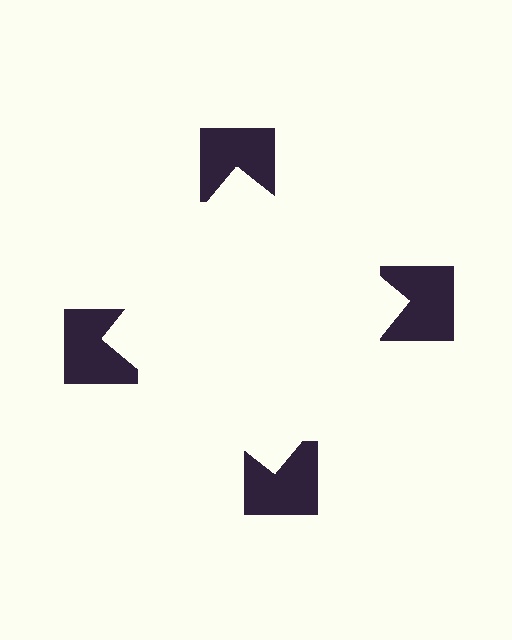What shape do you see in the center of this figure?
An illusory square — its edges are inferred from the aligned wedge cuts in the notched squares, not physically drawn.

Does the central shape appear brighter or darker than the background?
It typically appears slightly brighter than the background, even though no actual brightness change is drawn.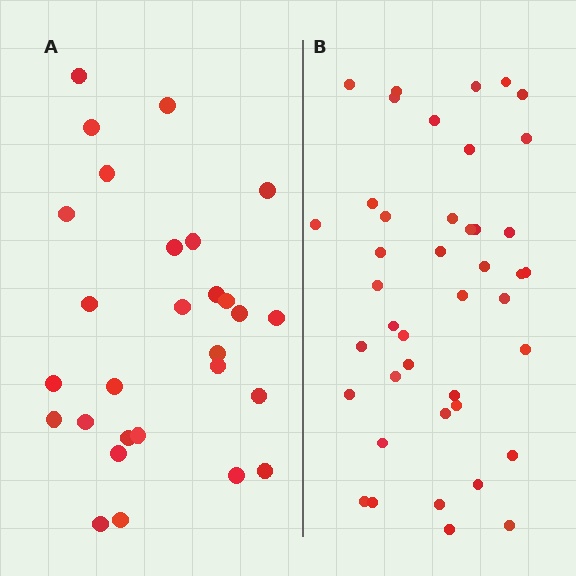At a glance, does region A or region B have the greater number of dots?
Region B (the right region) has more dots.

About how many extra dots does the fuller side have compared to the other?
Region B has approximately 15 more dots than region A.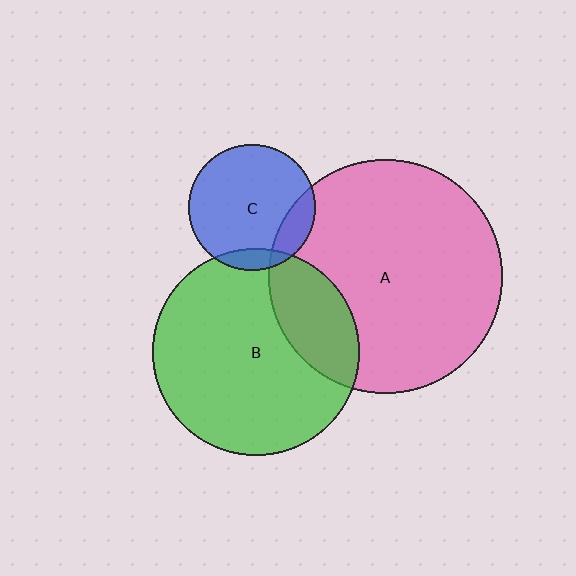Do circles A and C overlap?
Yes.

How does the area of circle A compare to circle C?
Approximately 3.4 times.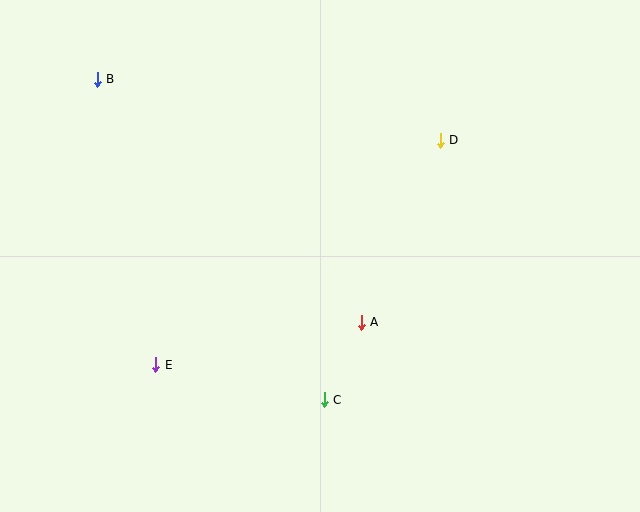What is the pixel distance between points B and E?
The distance between B and E is 291 pixels.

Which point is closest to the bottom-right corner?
Point C is closest to the bottom-right corner.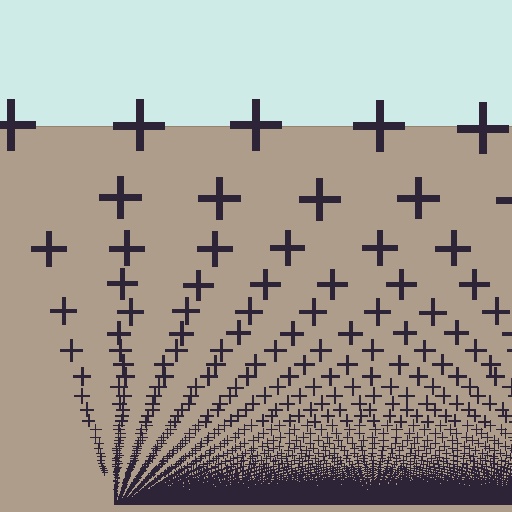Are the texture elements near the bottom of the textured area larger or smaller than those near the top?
Smaller. The gradient is inverted — elements near the bottom are smaller and denser.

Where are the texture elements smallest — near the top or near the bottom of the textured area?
Near the bottom.